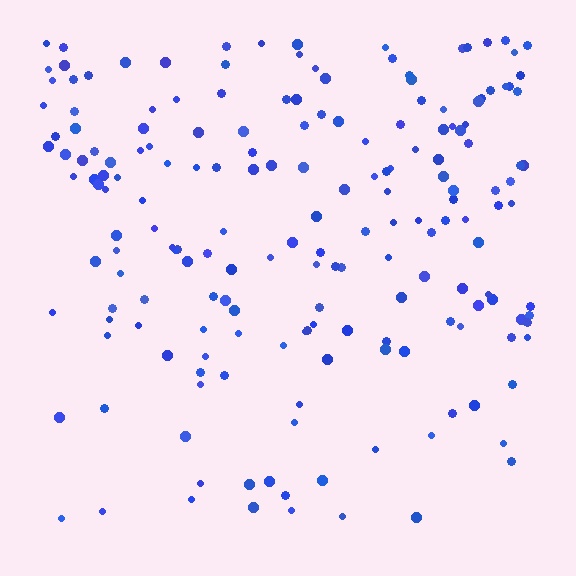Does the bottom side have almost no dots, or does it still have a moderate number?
Still a moderate number, just noticeably fewer than the top.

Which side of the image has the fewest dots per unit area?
The bottom.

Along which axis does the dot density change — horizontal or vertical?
Vertical.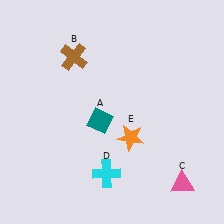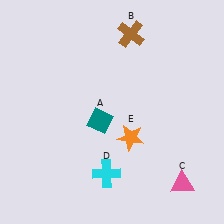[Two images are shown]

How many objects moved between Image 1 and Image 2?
1 object moved between the two images.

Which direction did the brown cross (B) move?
The brown cross (B) moved right.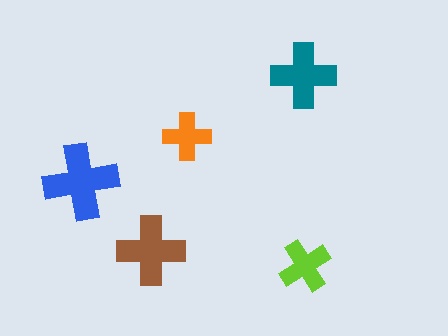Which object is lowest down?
The lime cross is bottommost.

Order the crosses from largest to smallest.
the blue one, the brown one, the teal one, the lime one, the orange one.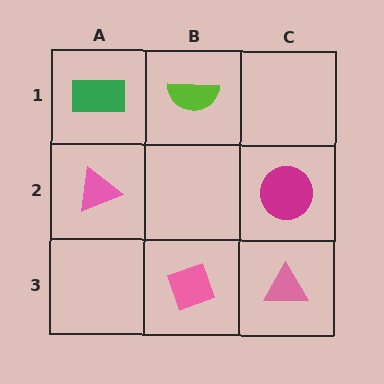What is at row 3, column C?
A pink triangle.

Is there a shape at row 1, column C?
No, that cell is empty.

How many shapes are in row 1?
2 shapes.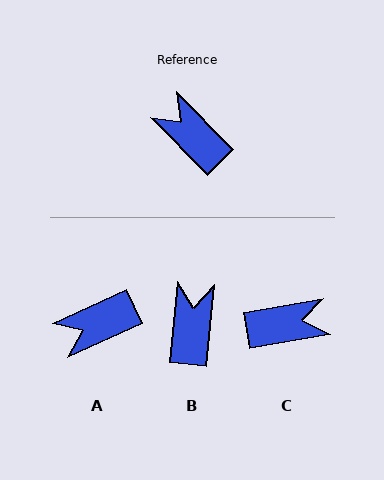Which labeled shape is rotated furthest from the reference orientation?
C, about 125 degrees away.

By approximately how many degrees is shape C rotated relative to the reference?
Approximately 125 degrees clockwise.